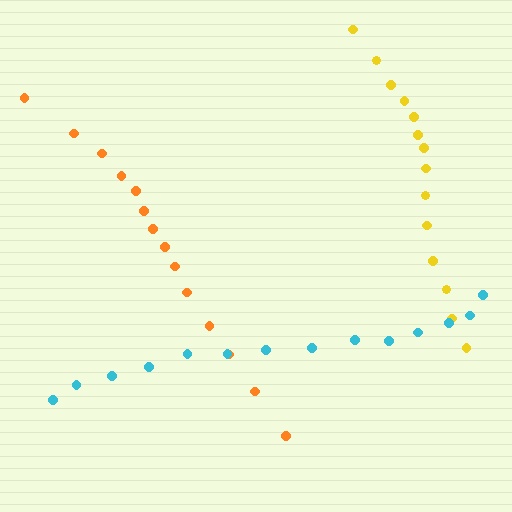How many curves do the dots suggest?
There are 3 distinct paths.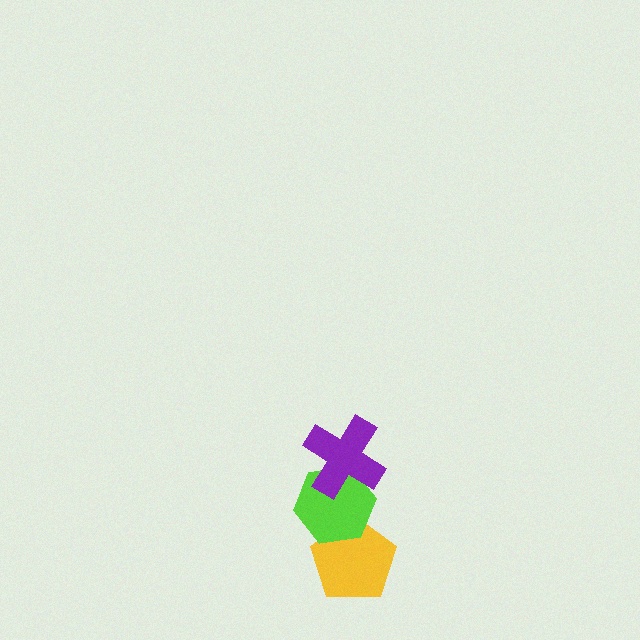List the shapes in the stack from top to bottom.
From top to bottom: the purple cross, the lime hexagon, the yellow pentagon.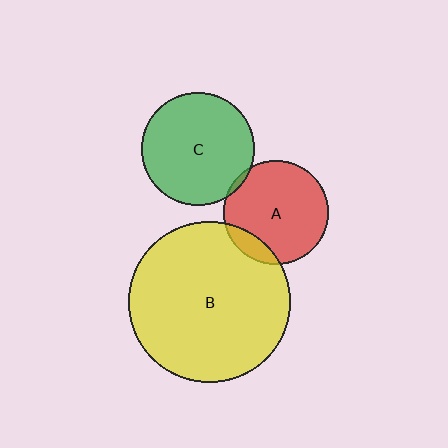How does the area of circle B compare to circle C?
Approximately 2.0 times.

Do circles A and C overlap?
Yes.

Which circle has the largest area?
Circle B (yellow).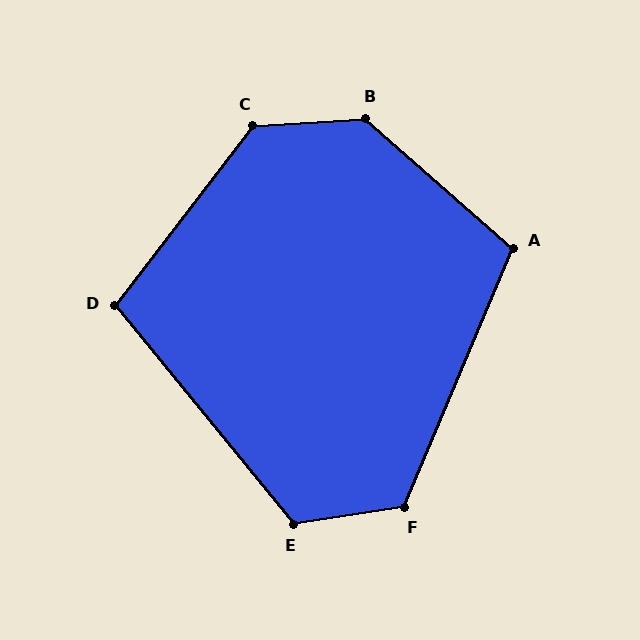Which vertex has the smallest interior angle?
D, at approximately 103 degrees.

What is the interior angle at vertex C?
Approximately 131 degrees (obtuse).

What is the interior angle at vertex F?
Approximately 121 degrees (obtuse).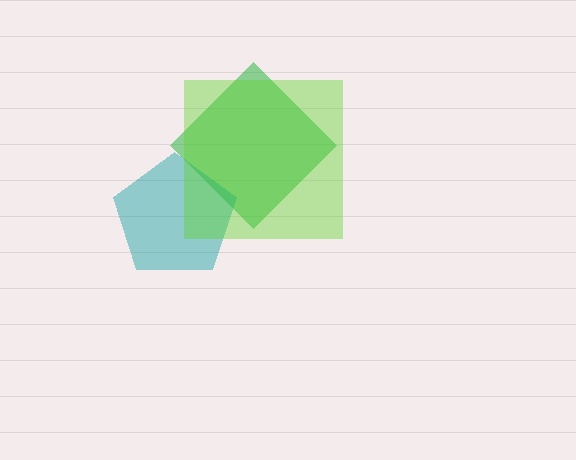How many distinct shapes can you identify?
There are 3 distinct shapes: a green diamond, a teal pentagon, a lime square.